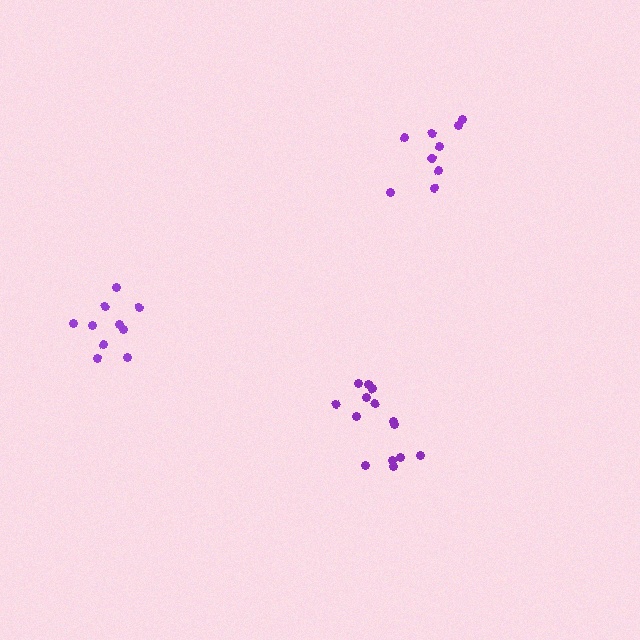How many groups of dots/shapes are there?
There are 3 groups.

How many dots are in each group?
Group 1: 14 dots, Group 2: 9 dots, Group 3: 10 dots (33 total).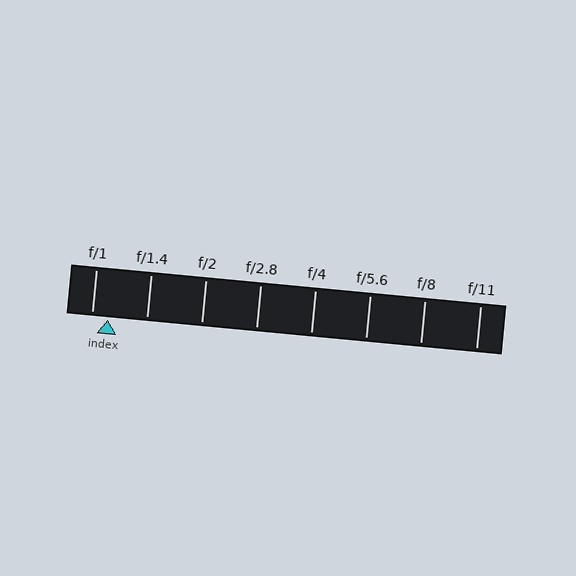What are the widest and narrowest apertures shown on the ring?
The widest aperture shown is f/1 and the narrowest is f/11.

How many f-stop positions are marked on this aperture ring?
There are 8 f-stop positions marked.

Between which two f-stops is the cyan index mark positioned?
The index mark is between f/1 and f/1.4.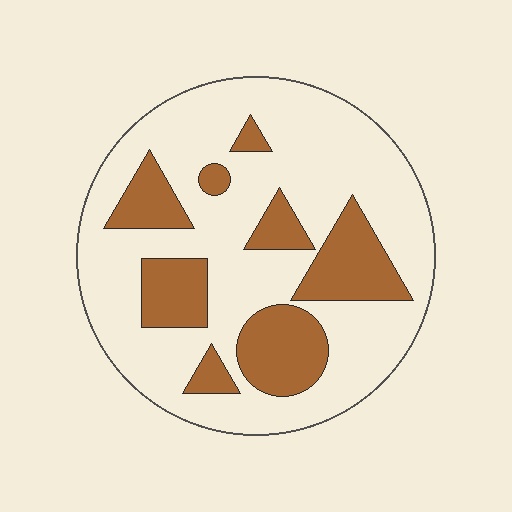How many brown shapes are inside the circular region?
8.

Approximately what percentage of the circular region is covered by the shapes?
Approximately 25%.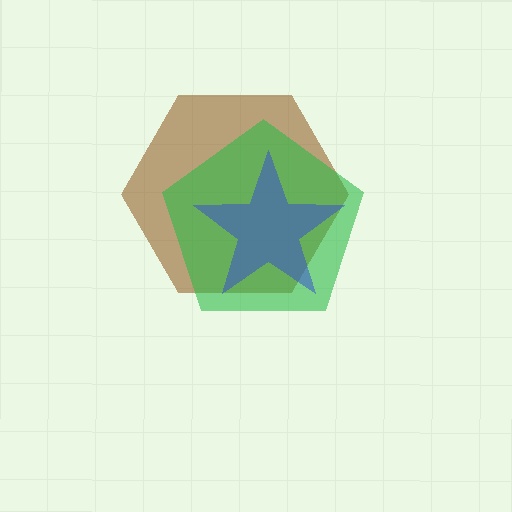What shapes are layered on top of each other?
The layered shapes are: a brown hexagon, a green pentagon, a blue star.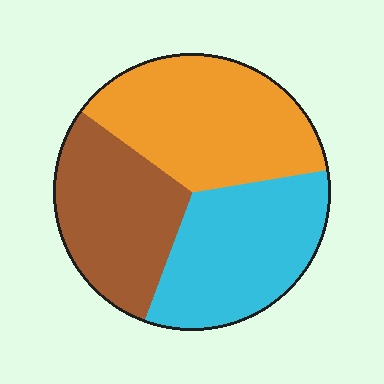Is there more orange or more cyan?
Orange.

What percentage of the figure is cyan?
Cyan covers roughly 35% of the figure.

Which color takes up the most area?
Orange, at roughly 40%.